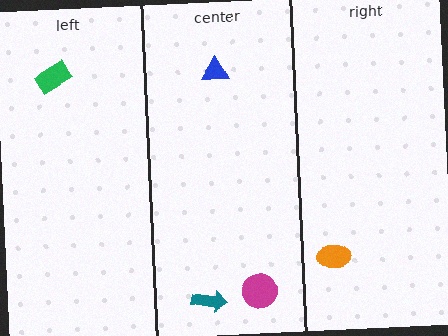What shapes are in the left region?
The green rectangle.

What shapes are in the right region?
The orange ellipse.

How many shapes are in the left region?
1.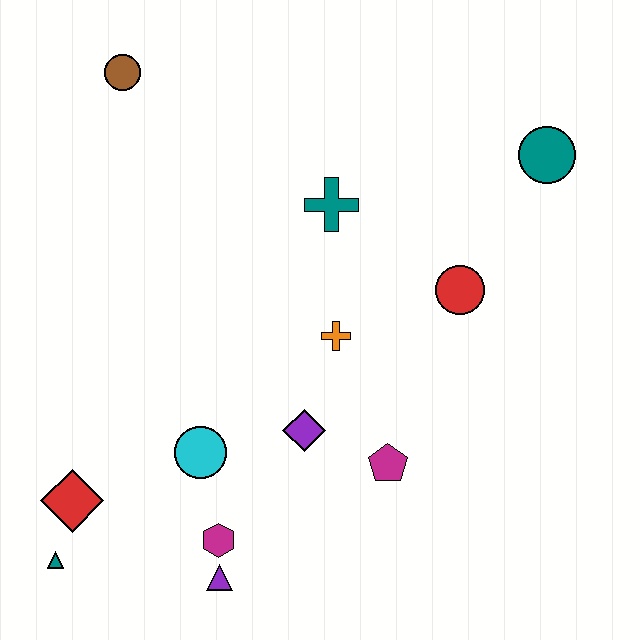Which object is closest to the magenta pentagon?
The purple diamond is closest to the magenta pentagon.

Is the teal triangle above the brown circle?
No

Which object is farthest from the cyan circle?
The teal circle is farthest from the cyan circle.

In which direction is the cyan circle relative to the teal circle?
The cyan circle is to the left of the teal circle.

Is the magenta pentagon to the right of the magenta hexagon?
Yes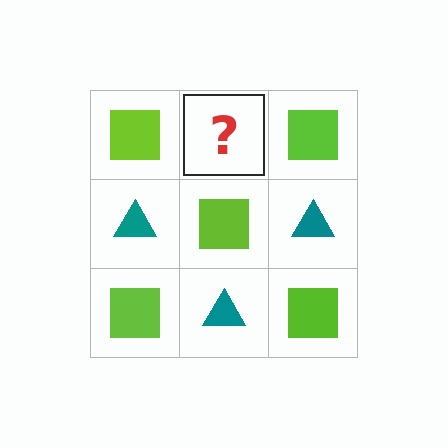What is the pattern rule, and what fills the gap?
The rule is that it alternates lime square and teal triangle in a checkerboard pattern. The gap should be filled with a teal triangle.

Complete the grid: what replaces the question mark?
The question mark should be replaced with a teal triangle.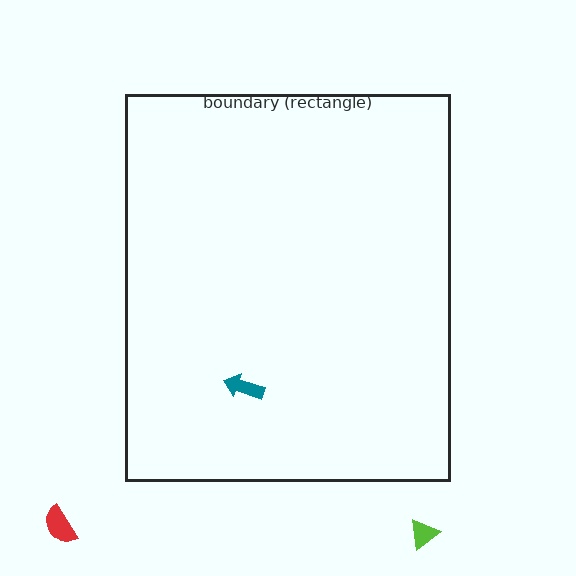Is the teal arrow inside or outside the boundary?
Inside.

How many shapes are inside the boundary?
1 inside, 2 outside.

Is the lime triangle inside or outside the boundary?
Outside.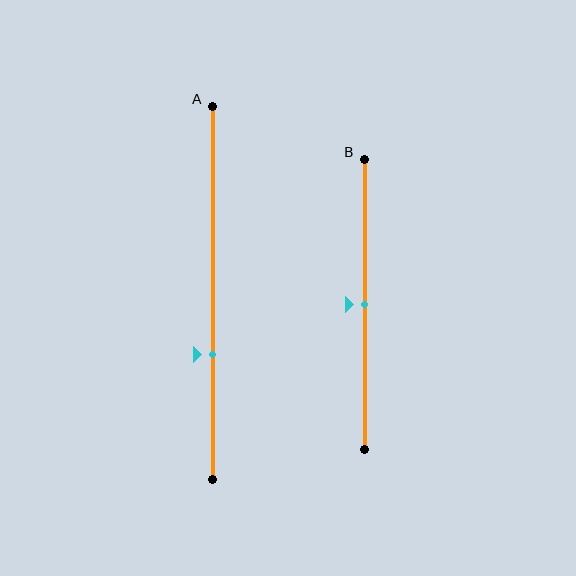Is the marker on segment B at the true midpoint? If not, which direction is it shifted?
Yes, the marker on segment B is at the true midpoint.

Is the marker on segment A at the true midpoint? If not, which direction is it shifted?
No, the marker on segment A is shifted downward by about 17% of the segment length.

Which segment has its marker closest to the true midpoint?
Segment B has its marker closest to the true midpoint.